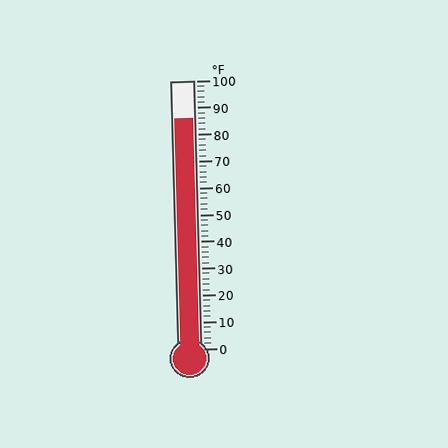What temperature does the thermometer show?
The thermometer shows approximately 86°F.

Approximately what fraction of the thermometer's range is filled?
The thermometer is filled to approximately 85% of its range.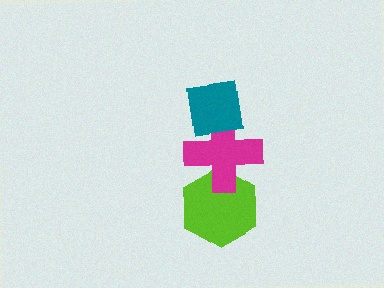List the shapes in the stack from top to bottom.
From top to bottom: the teal square, the magenta cross, the lime hexagon.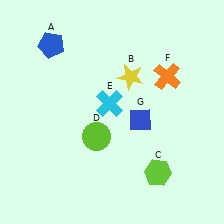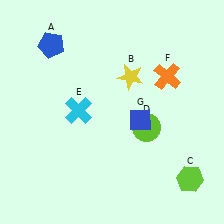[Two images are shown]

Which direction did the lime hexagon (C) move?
The lime hexagon (C) moved right.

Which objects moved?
The objects that moved are: the lime hexagon (C), the lime circle (D), the cyan cross (E).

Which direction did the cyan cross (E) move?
The cyan cross (E) moved left.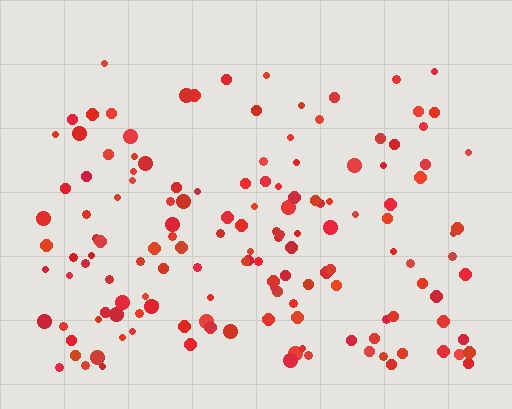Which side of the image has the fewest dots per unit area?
The top.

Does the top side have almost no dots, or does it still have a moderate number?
Still a moderate number, just noticeably fewer than the bottom.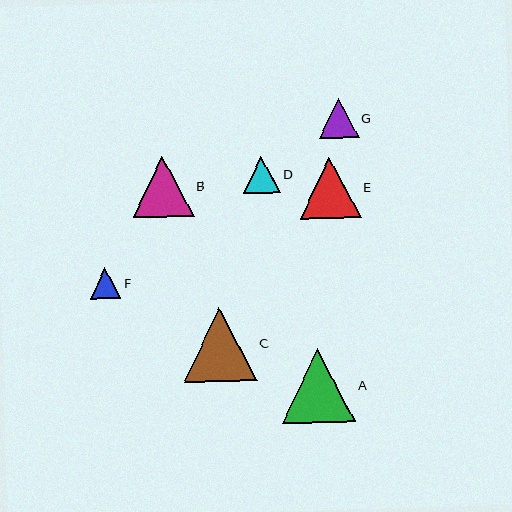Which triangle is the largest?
Triangle A is the largest with a size of approximately 74 pixels.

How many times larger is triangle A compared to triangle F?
Triangle A is approximately 2.4 times the size of triangle F.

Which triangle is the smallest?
Triangle F is the smallest with a size of approximately 31 pixels.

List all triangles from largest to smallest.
From largest to smallest: A, C, B, E, G, D, F.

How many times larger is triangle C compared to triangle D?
Triangle C is approximately 2.0 times the size of triangle D.